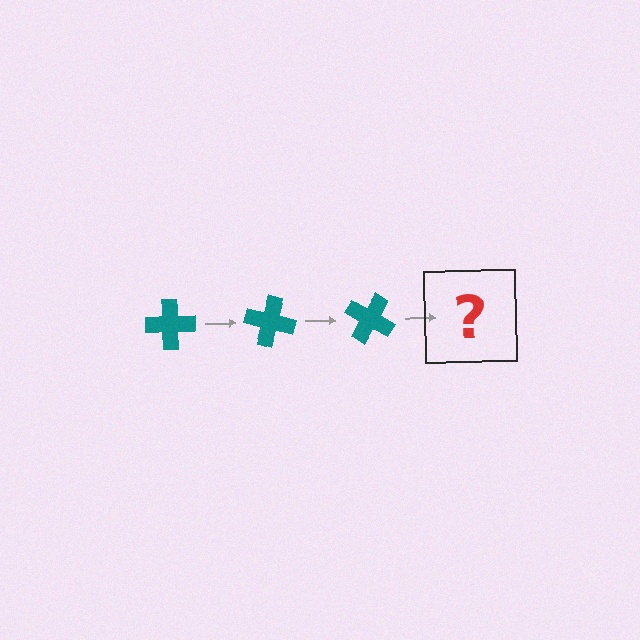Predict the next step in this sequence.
The next step is a teal cross rotated 45 degrees.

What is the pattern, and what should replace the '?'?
The pattern is that the cross rotates 15 degrees each step. The '?' should be a teal cross rotated 45 degrees.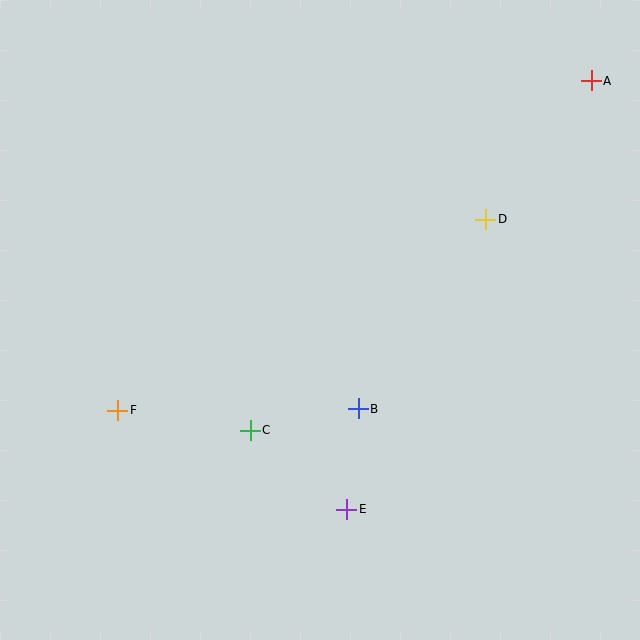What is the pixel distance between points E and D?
The distance between E and D is 322 pixels.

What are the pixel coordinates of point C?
Point C is at (250, 430).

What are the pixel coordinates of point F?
Point F is at (118, 410).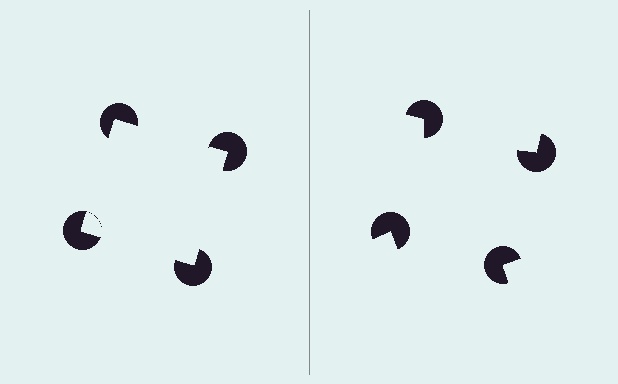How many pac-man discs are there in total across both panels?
8 — 4 on each side.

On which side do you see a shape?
An illusory square appears on the left side. On the right side the wedge cuts are rotated, so no coherent shape forms.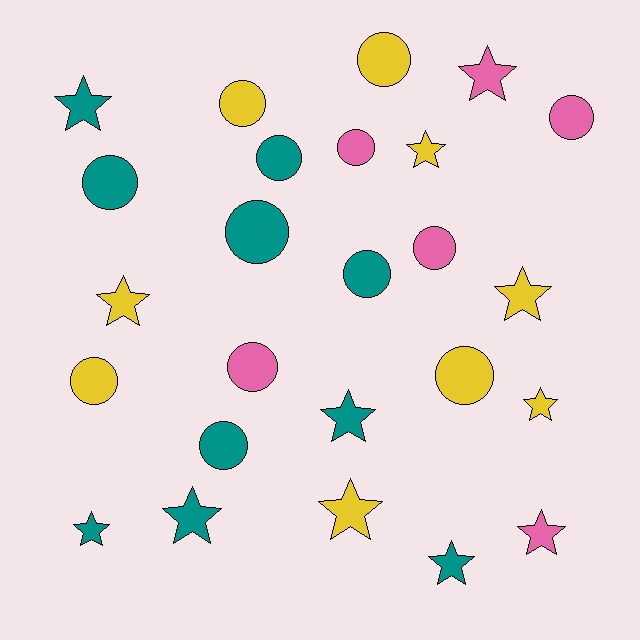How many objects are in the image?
There are 25 objects.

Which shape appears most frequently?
Circle, with 13 objects.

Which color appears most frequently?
Teal, with 10 objects.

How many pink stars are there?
There are 2 pink stars.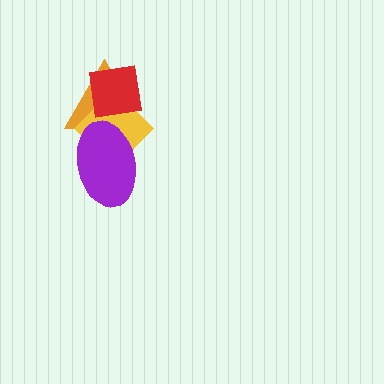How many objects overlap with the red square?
2 objects overlap with the red square.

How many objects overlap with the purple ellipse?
2 objects overlap with the purple ellipse.